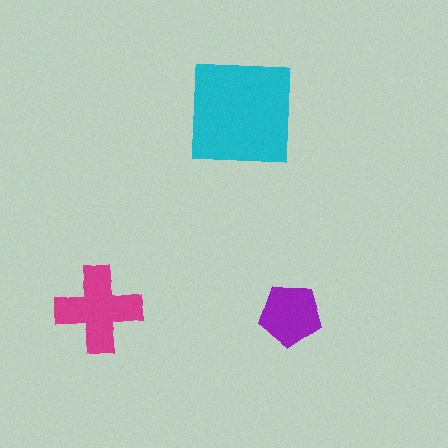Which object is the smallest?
The purple pentagon.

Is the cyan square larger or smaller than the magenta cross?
Larger.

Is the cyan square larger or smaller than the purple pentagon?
Larger.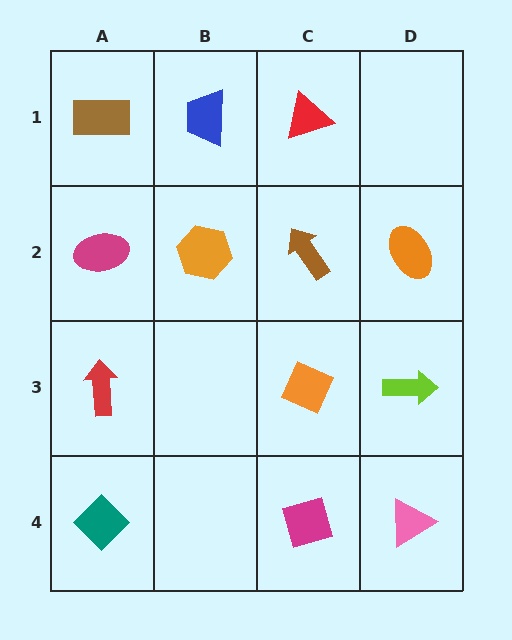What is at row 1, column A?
A brown rectangle.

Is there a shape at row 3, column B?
No, that cell is empty.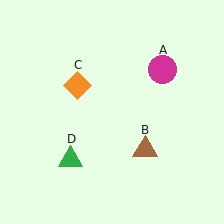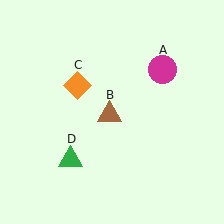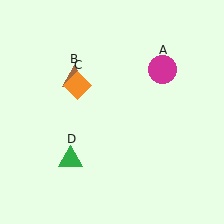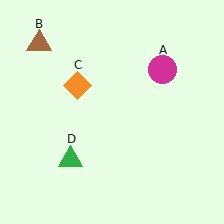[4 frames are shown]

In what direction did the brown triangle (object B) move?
The brown triangle (object B) moved up and to the left.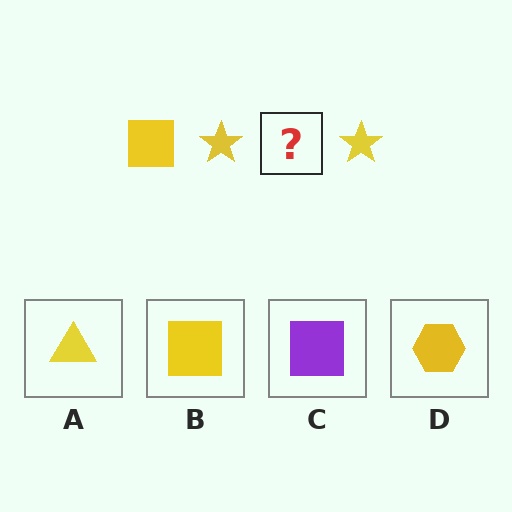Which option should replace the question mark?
Option B.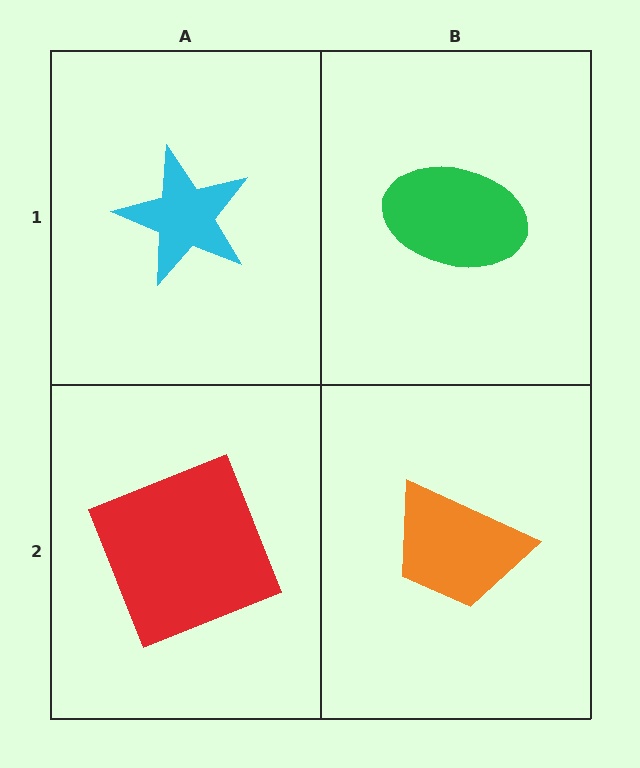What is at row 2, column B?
An orange trapezoid.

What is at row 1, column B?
A green ellipse.